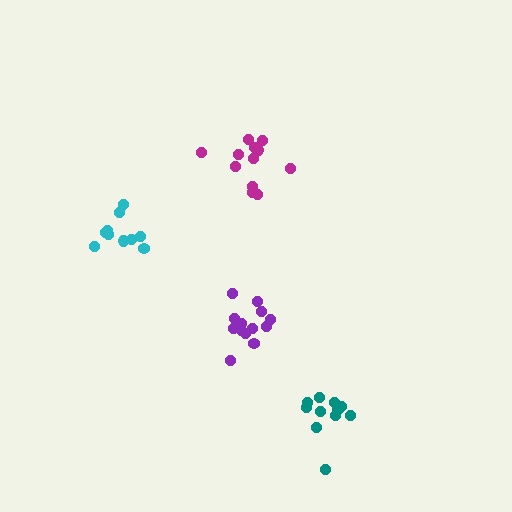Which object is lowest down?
The teal cluster is bottommost.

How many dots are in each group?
Group 1: 14 dots, Group 2: 11 dots, Group 3: 12 dots, Group 4: 10 dots (47 total).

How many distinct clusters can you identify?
There are 4 distinct clusters.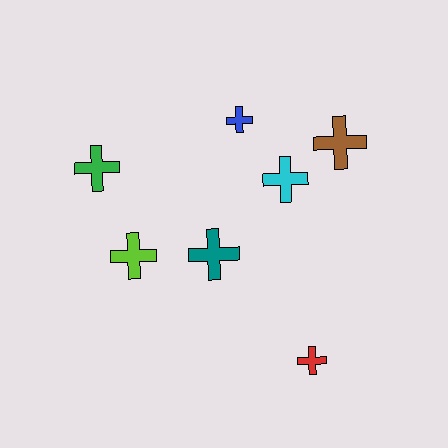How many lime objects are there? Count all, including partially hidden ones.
There is 1 lime object.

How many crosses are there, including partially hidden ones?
There are 7 crosses.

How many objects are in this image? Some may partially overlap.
There are 7 objects.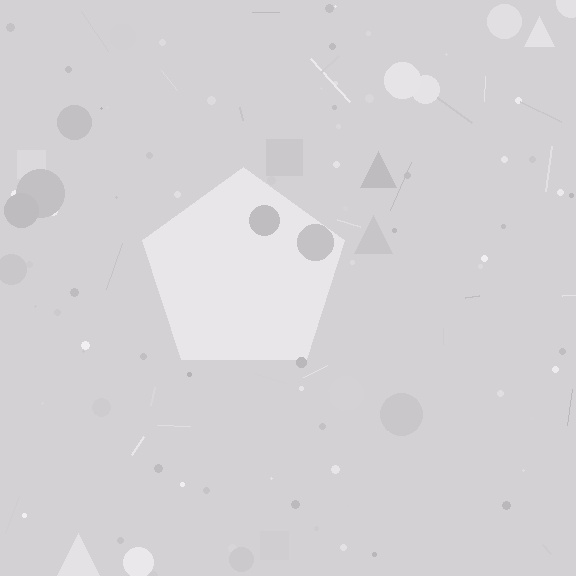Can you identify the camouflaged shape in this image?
The camouflaged shape is a pentagon.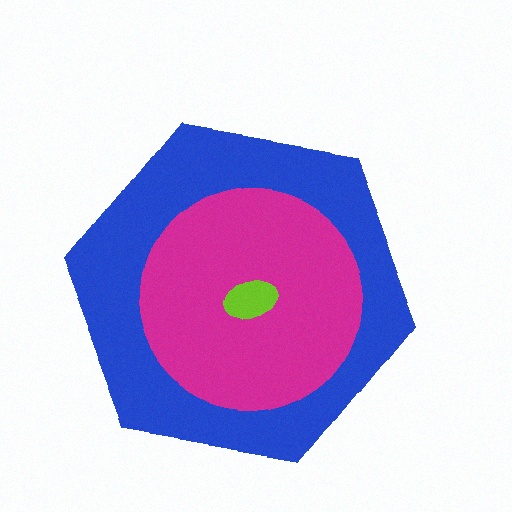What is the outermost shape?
The blue hexagon.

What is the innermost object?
The lime ellipse.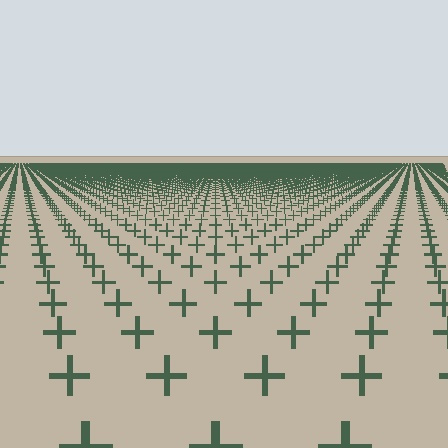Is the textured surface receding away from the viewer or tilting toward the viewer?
The surface is receding away from the viewer. Texture elements get smaller and denser toward the top.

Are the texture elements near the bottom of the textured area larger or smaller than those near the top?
Larger. Near the bottom, elements are closer to the viewer and appear at a bigger on-screen size.